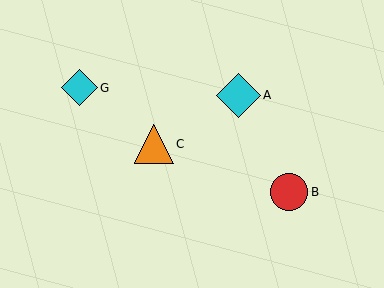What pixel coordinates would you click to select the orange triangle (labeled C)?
Click at (154, 144) to select the orange triangle C.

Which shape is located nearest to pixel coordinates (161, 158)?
The orange triangle (labeled C) at (154, 144) is nearest to that location.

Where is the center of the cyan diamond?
The center of the cyan diamond is at (238, 95).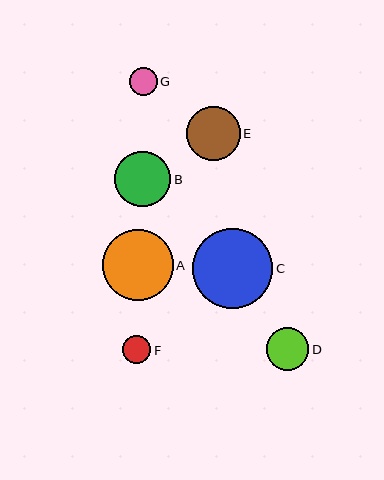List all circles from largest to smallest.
From largest to smallest: C, A, B, E, D, F, G.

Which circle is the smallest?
Circle G is the smallest with a size of approximately 27 pixels.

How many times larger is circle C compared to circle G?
Circle C is approximately 2.9 times the size of circle G.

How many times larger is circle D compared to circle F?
Circle D is approximately 1.5 times the size of circle F.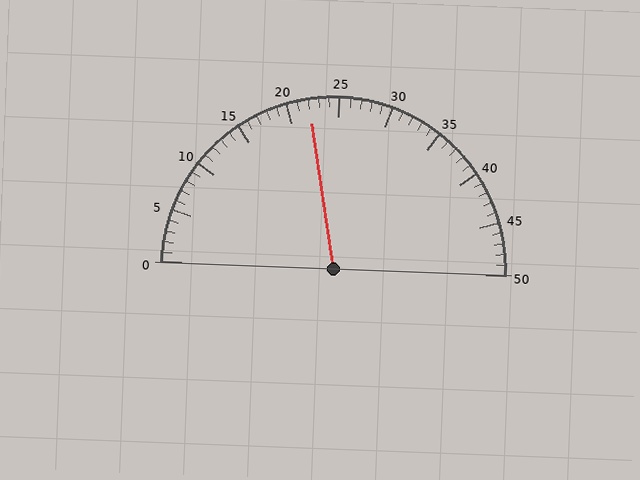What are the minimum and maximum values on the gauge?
The gauge ranges from 0 to 50.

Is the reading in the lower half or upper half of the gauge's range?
The reading is in the lower half of the range (0 to 50).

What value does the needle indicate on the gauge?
The needle indicates approximately 22.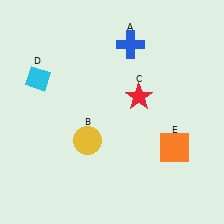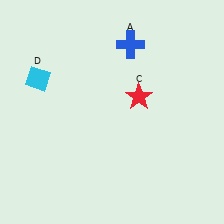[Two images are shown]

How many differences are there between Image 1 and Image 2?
There are 2 differences between the two images.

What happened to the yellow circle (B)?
The yellow circle (B) was removed in Image 2. It was in the bottom-left area of Image 1.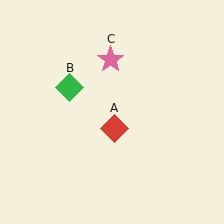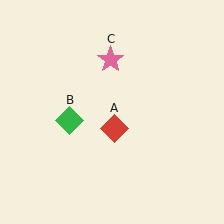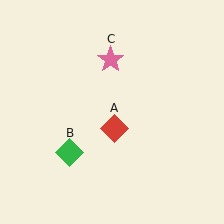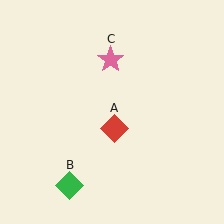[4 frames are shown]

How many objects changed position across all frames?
1 object changed position: green diamond (object B).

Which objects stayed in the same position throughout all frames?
Red diamond (object A) and pink star (object C) remained stationary.